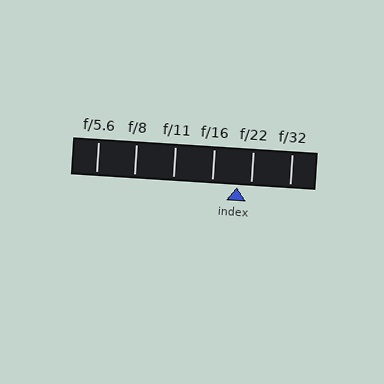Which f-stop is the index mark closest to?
The index mark is closest to f/22.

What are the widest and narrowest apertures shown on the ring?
The widest aperture shown is f/5.6 and the narrowest is f/32.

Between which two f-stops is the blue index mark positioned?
The index mark is between f/16 and f/22.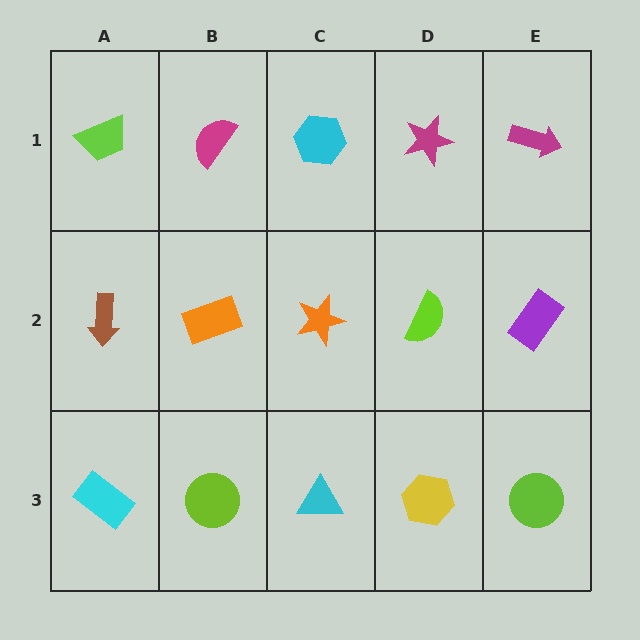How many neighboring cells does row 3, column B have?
3.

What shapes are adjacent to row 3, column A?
A brown arrow (row 2, column A), a lime circle (row 3, column B).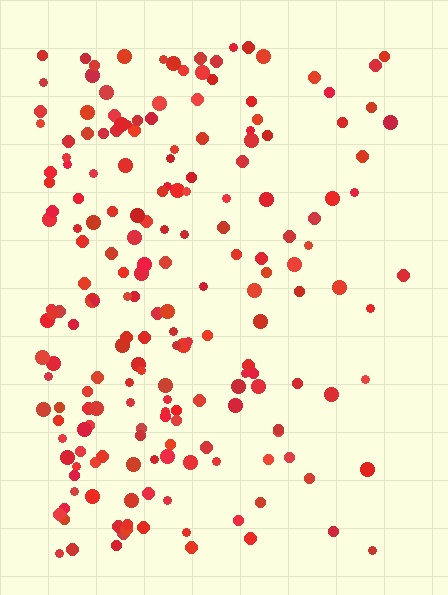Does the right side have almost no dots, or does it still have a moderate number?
Still a moderate number, just noticeably fewer than the left.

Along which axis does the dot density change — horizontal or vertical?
Horizontal.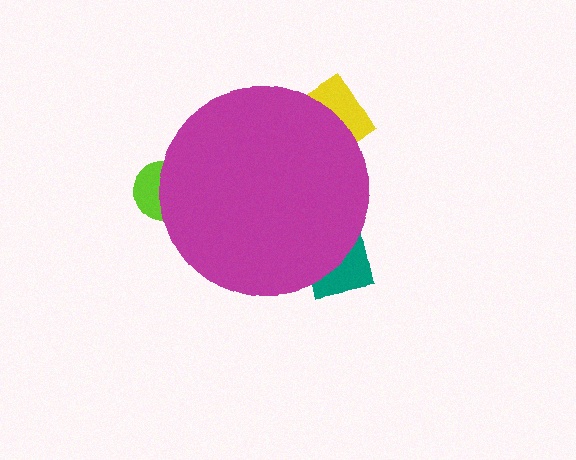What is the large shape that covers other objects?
A magenta circle.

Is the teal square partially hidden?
Yes, the teal square is partially hidden behind the magenta circle.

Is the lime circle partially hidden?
Yes, the lime circle is partially hidden behind the magenta circle.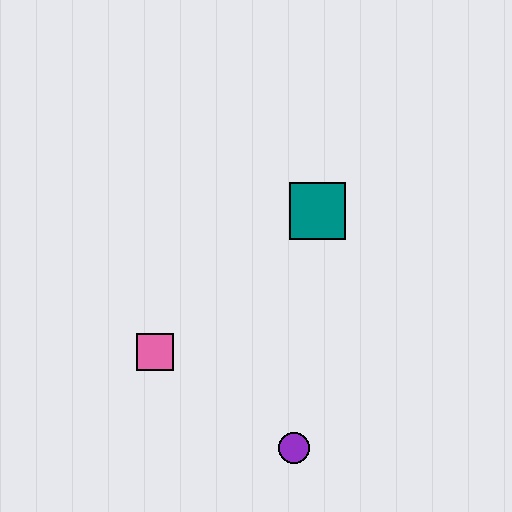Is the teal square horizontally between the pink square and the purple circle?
No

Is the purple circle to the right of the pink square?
Yes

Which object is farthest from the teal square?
The purple circle is farthest from the teal square.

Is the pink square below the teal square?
Yes